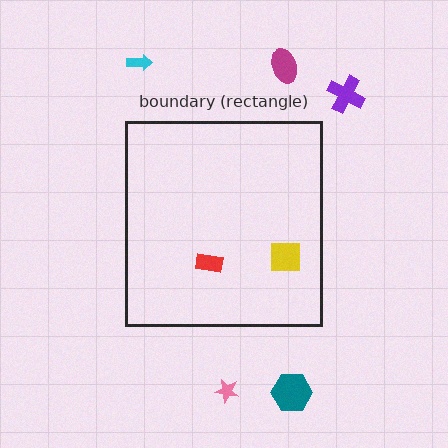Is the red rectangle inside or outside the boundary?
Inside.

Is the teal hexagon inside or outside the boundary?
Outside.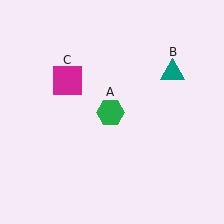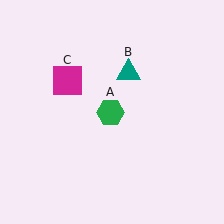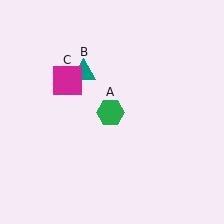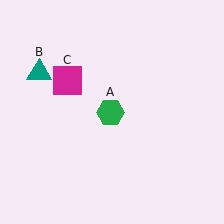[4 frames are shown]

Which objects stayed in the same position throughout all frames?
Green hexagon (object A) and magenta square (object C) remained stationary.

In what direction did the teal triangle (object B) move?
The teal triangle (object B) moved left.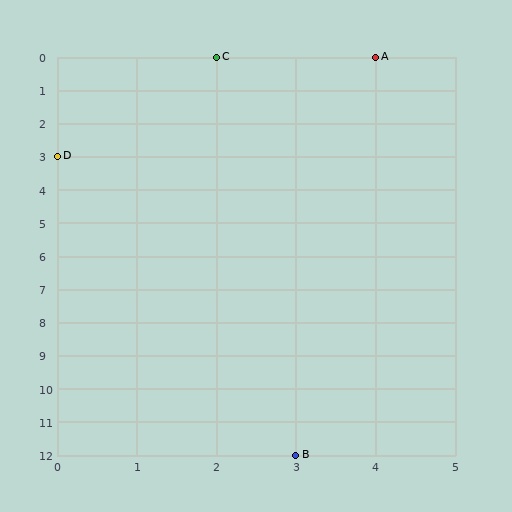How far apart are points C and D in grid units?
Points C and D are 2 columns and 3 rows apart (about 3.6 grid units diagonally).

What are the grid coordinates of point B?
Point B is at grid coordinates (3, 12).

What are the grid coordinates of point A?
Point A is at grid coordinates (4, 0).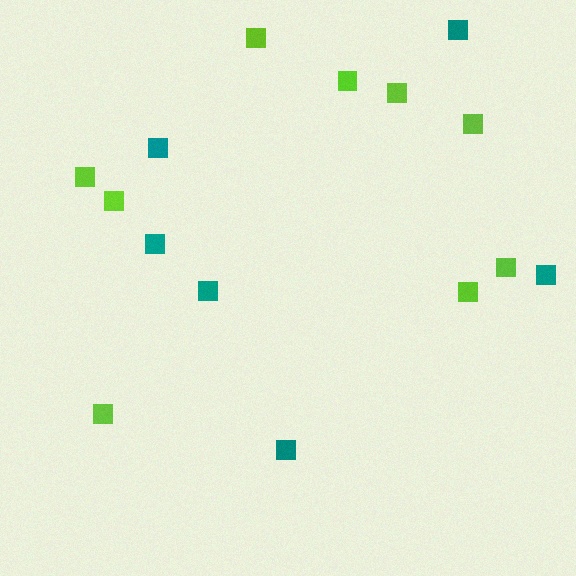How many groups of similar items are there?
There are 2 groups: one group of teal squares (6) and one group of lime squares (9).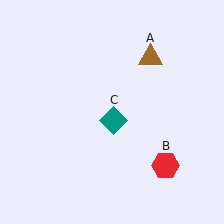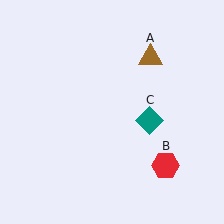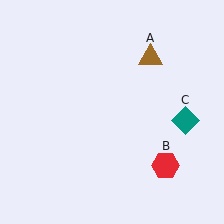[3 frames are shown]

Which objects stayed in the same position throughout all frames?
Brown triangle (object A) and red hexagon (object B) remained stationary.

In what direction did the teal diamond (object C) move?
The teal diamond (object C) moved right.